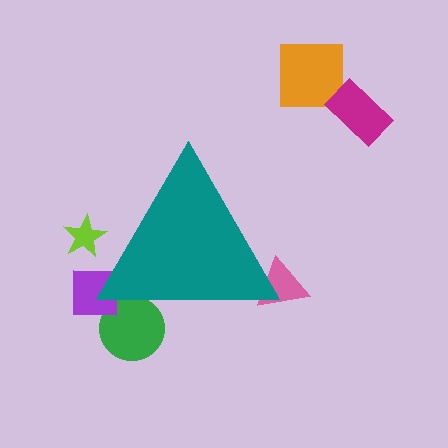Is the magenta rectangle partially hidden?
No, the magenta rectangle is fully visible.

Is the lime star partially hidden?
Yes, the lime star is partially hidden behind the teal triangle.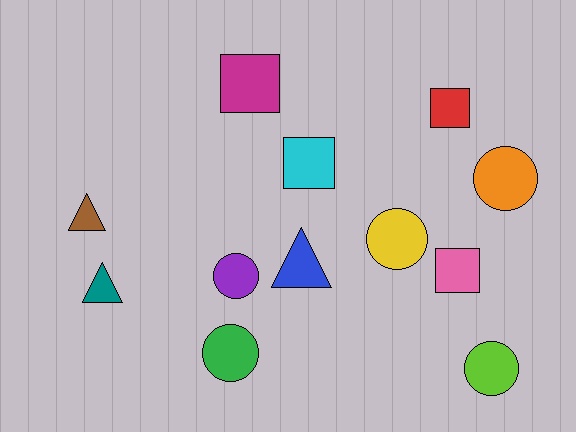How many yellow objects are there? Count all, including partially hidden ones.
There is 1 yellow object.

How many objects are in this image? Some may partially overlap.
There are 12 objects.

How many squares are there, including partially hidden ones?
There are 4 squares.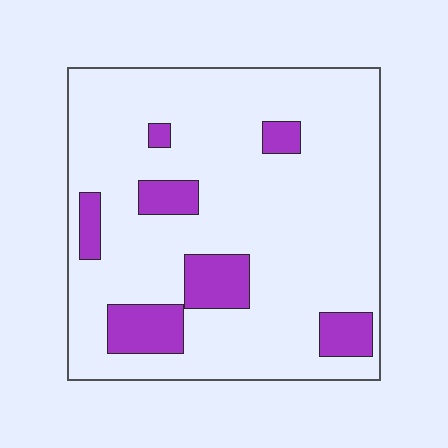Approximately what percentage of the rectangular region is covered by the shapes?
Approximately 15%.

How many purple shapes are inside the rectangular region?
7.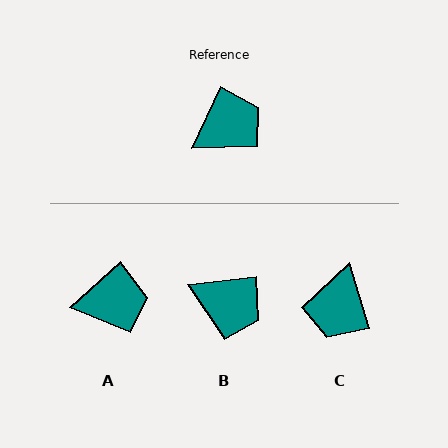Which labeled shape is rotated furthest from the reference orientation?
C, about 139 degrees away.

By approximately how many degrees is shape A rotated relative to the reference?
Approximately 24 degrees clockwise.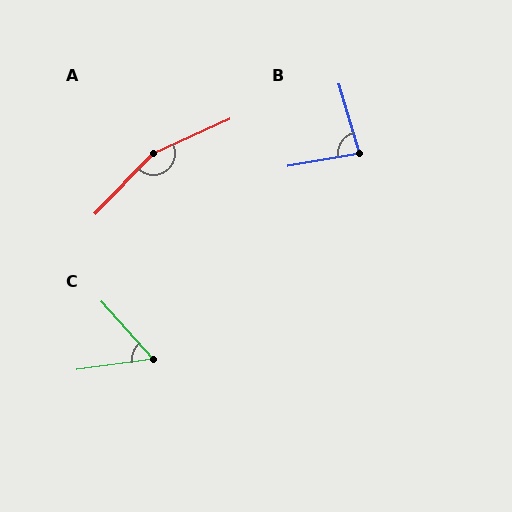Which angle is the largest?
A, at approximately 158 degrees.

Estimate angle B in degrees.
Approximately 84 degrees.